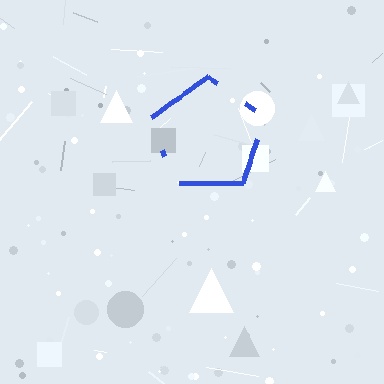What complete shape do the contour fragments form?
The contour fragments form a pentagon.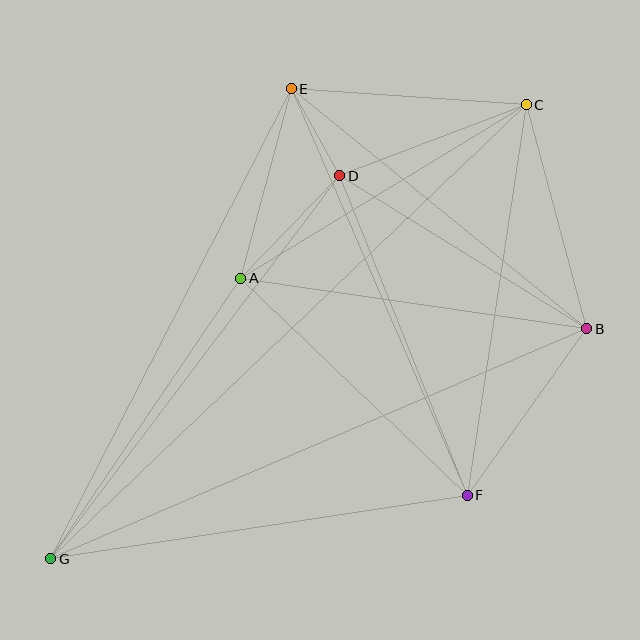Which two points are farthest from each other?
Points C and G are farthest from each other.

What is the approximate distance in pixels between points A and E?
The distance between A and E is approximately 196 pixels.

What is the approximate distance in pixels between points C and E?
The distance between C and E is approximately 235 pixels.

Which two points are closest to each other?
Points D and E are closest to each other.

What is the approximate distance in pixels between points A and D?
The distance between A and D is approximately 143 pixels.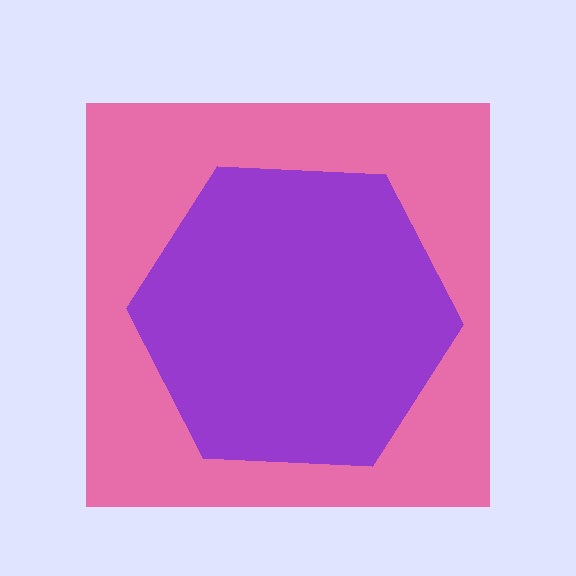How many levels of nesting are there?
2.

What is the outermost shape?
The pink square.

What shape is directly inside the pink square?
The purple hexagon.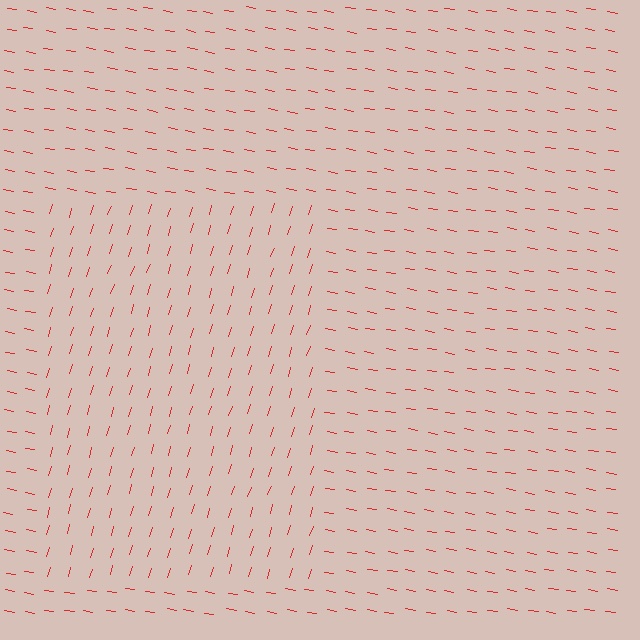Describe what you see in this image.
The image is filled with small red line segments. A rectangle region in the image has lines oriented differently from the surrounding lines, creating a visible texture boundary.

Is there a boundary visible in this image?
Yes, there is a texture boundary formed by a change in line orientation.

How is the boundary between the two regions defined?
The boundary is defined purely by a change in line orientation (approximately 82 degrees difference). All lines are the same color and thickness.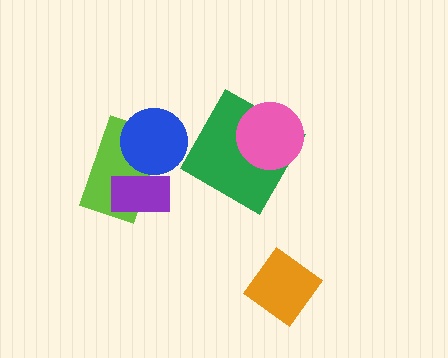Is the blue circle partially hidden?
No, no other shape covers it.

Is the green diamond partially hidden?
Yes, it is partially covered by another shape.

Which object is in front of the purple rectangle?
The blue circle is in front of the purple rectangle.